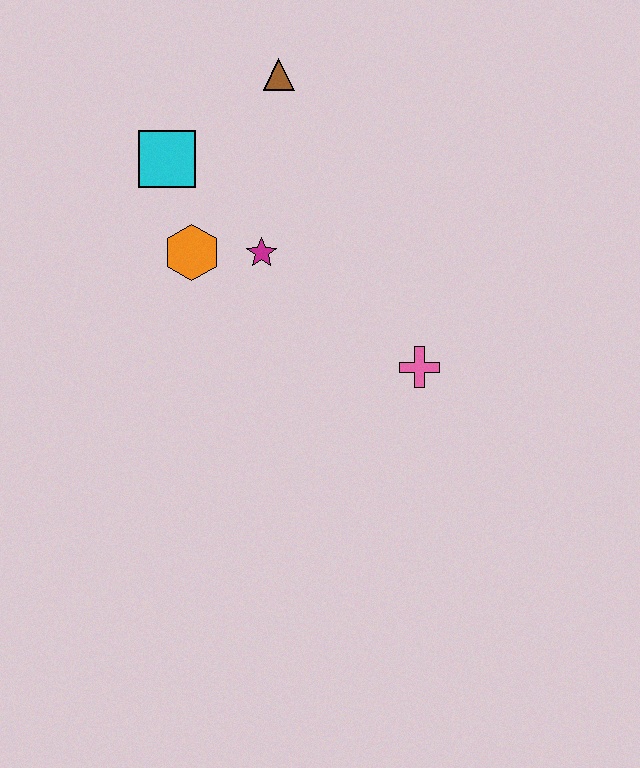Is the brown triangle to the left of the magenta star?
No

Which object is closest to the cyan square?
The orange hexagon is closest to the cyan square.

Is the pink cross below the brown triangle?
Yes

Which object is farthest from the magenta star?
The pink cross is farthest from the magenta star.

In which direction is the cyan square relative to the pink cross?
The cyan square is to the left of the pink cross.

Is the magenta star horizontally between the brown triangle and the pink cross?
No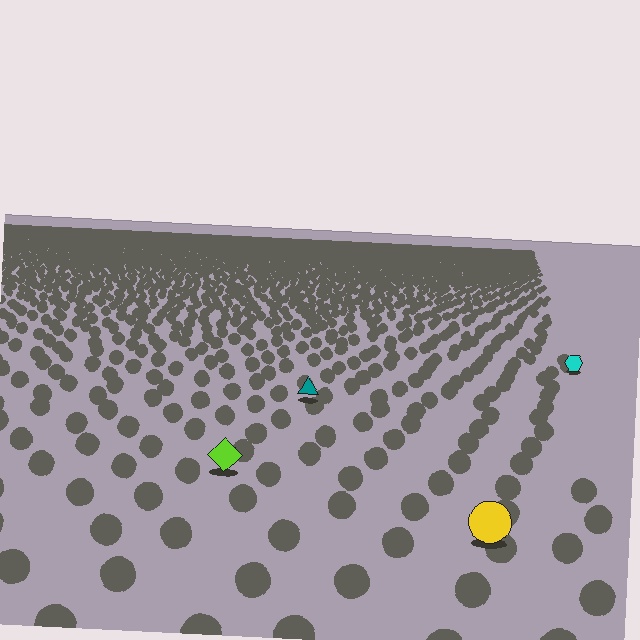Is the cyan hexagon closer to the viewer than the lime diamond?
No. The lime diamond is closer — you can tell from the texture gradient: the ground texture is coarser near it.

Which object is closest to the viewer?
The yellow circle is closest. The texture marks near it are larger and more spread out.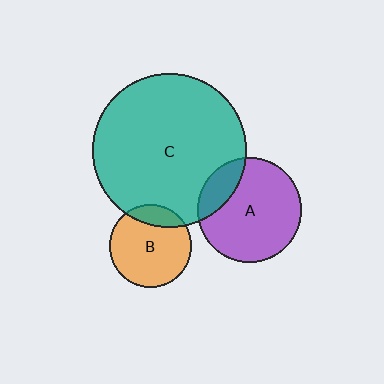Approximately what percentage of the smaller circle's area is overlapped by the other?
Approximately 15%.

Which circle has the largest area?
Circle C (teal).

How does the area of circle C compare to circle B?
Approximately 3.5 times.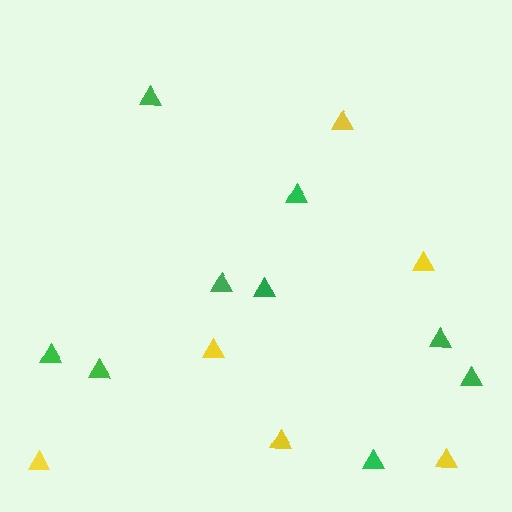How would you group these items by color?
There are 2 groups: one group of yellow triangles (6) and one group of green triangles (9).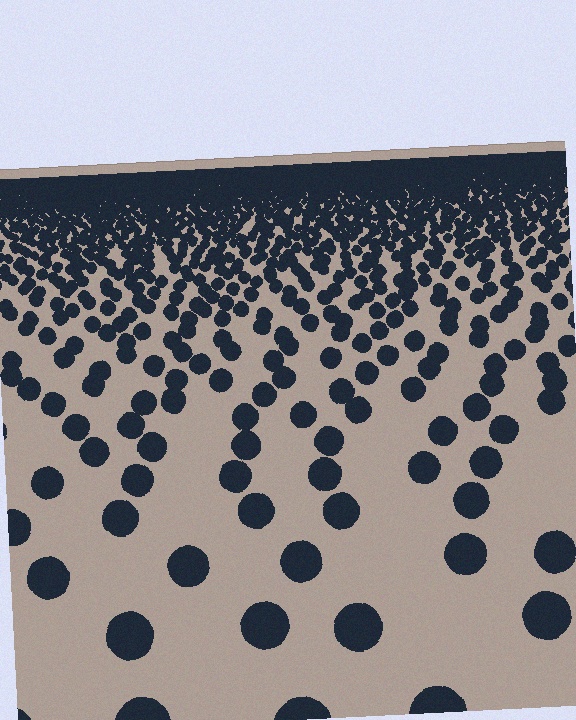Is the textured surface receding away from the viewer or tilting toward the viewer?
The surface is receding away from the viewer. Texture elements get smaller and denser toward the top.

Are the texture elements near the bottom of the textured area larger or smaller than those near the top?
Larger. Near the bottom, elements are closer to the viewer and appear at a bigger on-screen size.